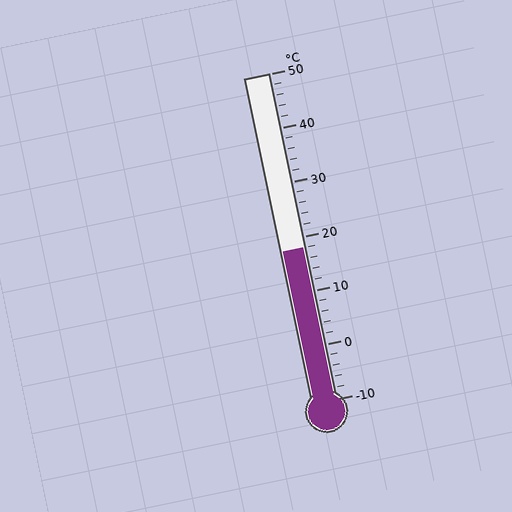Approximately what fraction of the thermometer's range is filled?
The thermometer is filled to approximately 45% of its range.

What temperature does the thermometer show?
The thermometer shows approximately 18°C.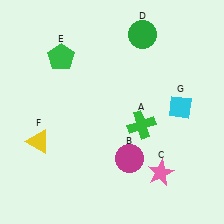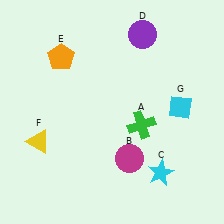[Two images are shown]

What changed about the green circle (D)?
In Image 1, D is green. In Image 2, it changed to purple.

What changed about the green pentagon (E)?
In Image 1, E is green. In Image 2, it changed to orange.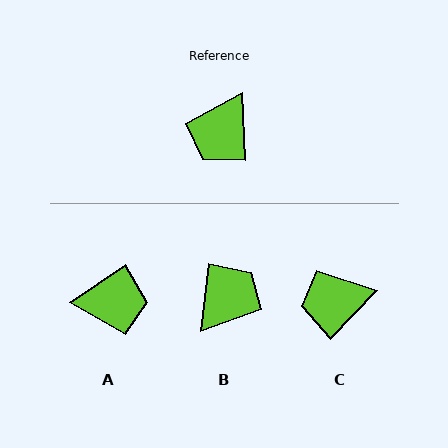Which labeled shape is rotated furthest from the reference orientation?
B, about 170 degrees away.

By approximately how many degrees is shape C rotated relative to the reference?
Approximately 47 degrees clockwise.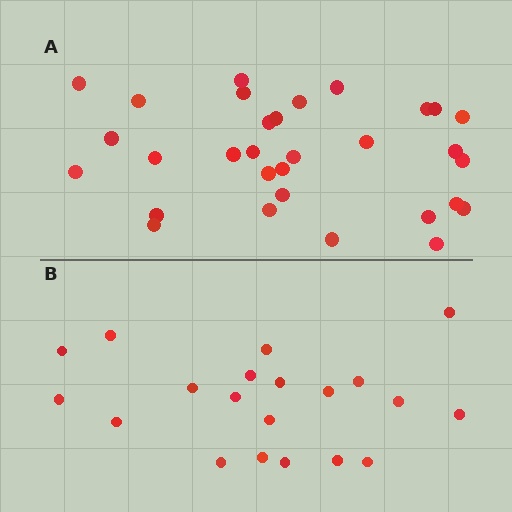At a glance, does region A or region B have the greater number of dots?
Region A (the top region) has more dots.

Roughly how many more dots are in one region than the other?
Region A has roughly 12 or so more dots than region B.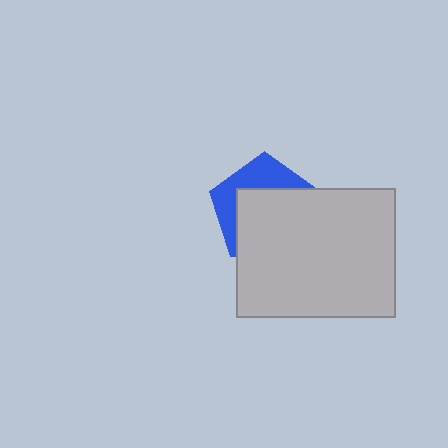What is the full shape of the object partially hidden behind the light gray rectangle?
The partially hidden object is a blue pentagon.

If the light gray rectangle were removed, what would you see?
You would see the complete blue pentagon.